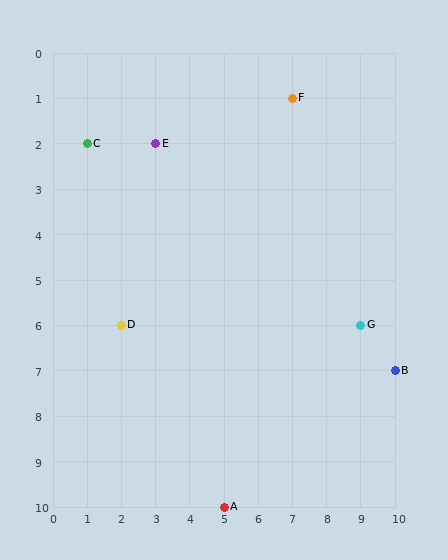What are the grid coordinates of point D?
Point D is at grid coordinates (2, 6).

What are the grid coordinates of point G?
Point G is at grid coordinates (9, 6).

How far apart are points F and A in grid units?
Points F and A are 2 columns and 9 rows apart (about 9.2 grid units diagonally).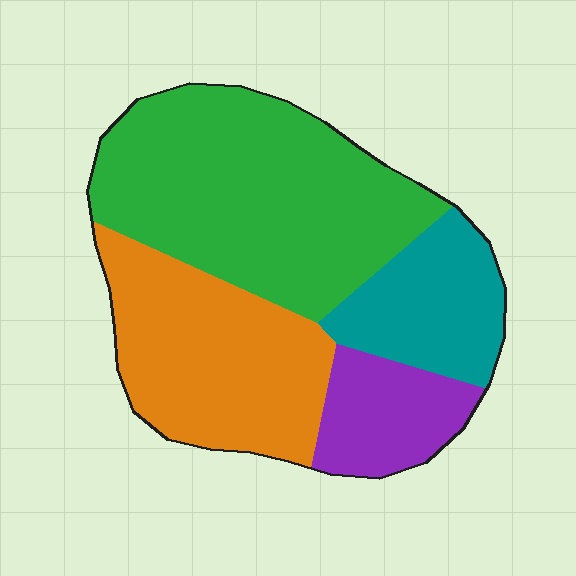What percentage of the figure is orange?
Orange takes up about one quarter (1/4) of the figure.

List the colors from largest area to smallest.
From largest to smallest: green, orange, teal, purple.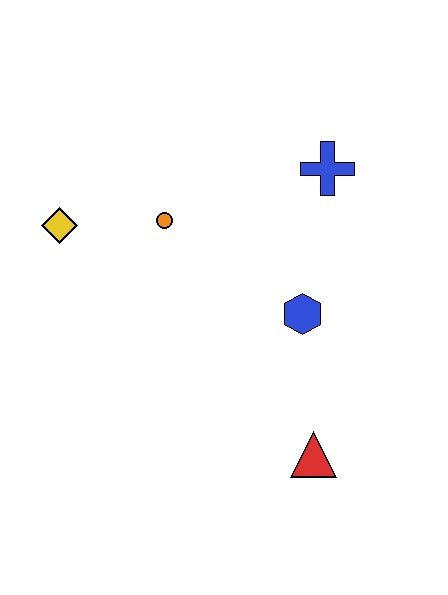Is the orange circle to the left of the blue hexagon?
Yes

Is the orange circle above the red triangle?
Yes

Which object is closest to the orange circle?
The yellow diamond is closest to the orange circle.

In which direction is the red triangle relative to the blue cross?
The red triangle is below the blue cross.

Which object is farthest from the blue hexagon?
The yellow diamond is farthest from the blue hexagon.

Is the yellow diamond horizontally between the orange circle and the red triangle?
No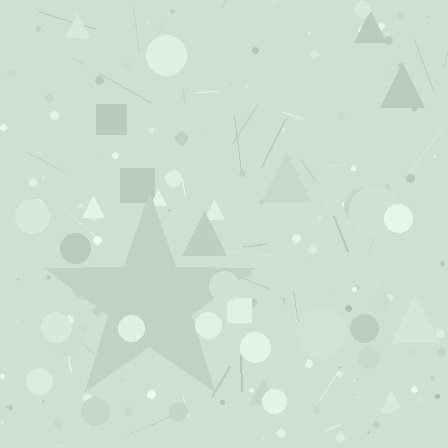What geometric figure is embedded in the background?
A star is embedded in the background.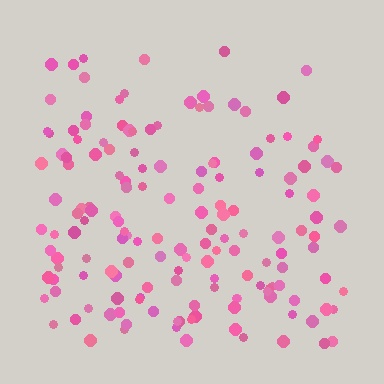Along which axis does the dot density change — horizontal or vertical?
Vertical.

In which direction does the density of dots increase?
From top to bottom, with the bottom side densest.